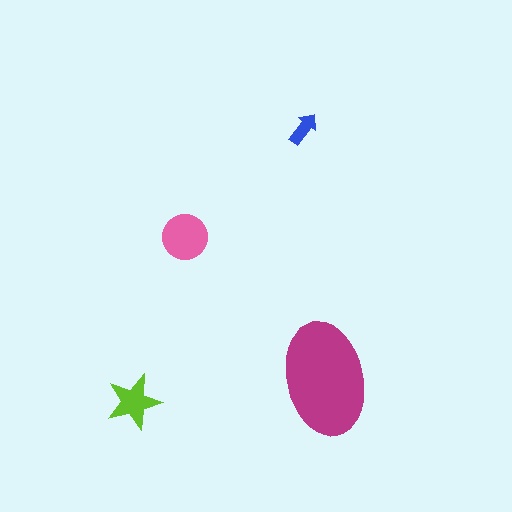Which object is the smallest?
The blue arrow.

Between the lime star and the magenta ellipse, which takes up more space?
The magenta ellipse.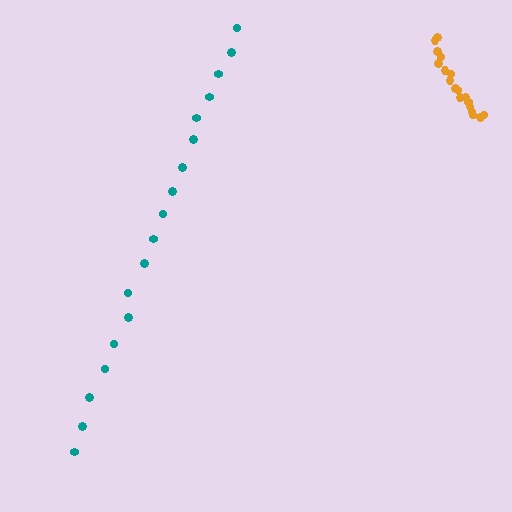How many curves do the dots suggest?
There are 2 distinct paths.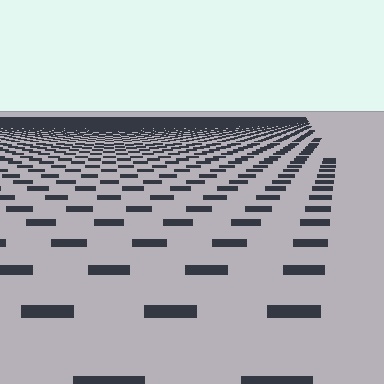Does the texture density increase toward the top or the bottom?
Density increases toward the top.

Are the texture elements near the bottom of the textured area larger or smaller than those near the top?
Larger. Near the bottom, elements are closer to the viewer and appear at a bigger on-screen size.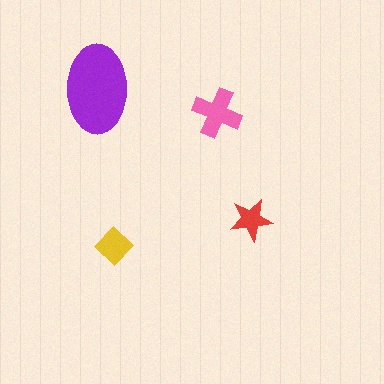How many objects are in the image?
There are 4 objects in the image.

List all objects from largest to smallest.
The purple ellipse, the pink cross, the yellow diamond, the red star.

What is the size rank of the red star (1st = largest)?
4th.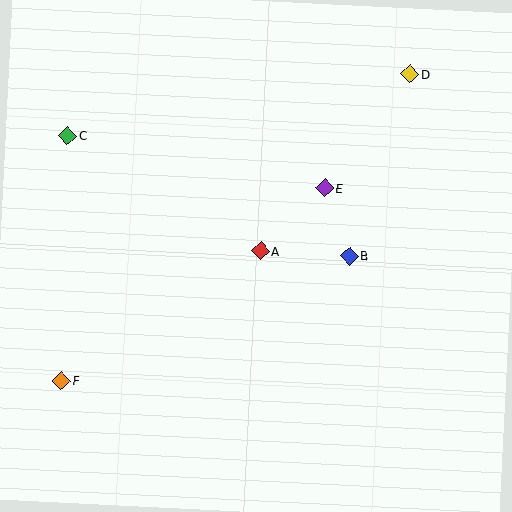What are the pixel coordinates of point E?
Point E is at (325, 188).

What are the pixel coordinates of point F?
Point F is at (61, 381).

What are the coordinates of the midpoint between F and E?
The midpoint between F and E is at (193, 285).